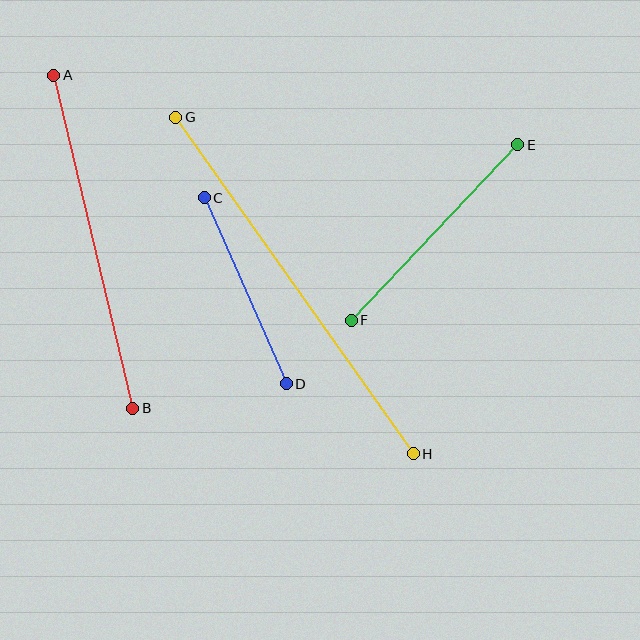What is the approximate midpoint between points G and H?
The midpoint is at approximately (295, 285) pixels.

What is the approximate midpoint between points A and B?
The midpoint is at approximately (93, 242) pixels.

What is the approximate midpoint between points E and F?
The midpoint is at approximately (435, 232) pixels.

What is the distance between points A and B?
The distance is approximately 342 pixels.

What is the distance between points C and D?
The distance is approximately 203 pixels.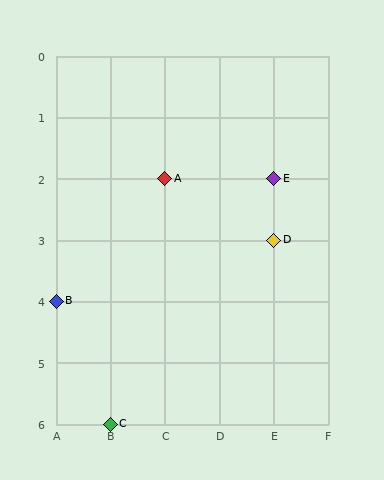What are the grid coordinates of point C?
Point C is at grid coordinates (B, 6).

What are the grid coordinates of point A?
Point A is at grid coordinates (C, 2).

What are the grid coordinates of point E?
Point E is at grid coordinates (E, 2).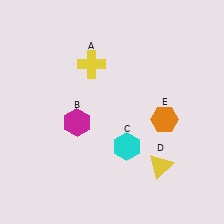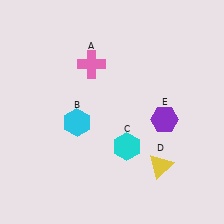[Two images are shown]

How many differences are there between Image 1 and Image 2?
There are 3 differences between the two images.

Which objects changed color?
A changed from yellow to pink. B changed from magenta to cyan. E changed from orange to purple.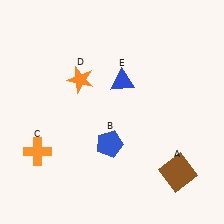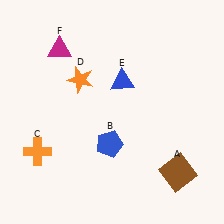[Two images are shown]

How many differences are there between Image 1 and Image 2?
There is 1 difference between the two images.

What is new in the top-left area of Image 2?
A magenta triangle (F) was added in the top-left area of Image 2.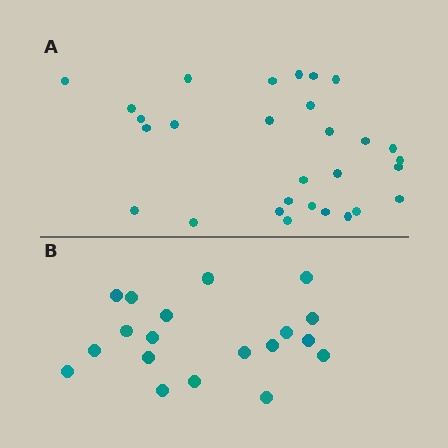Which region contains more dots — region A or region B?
Region A (the top region) has more dots.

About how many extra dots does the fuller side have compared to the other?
Region A has roughly 10 or so more dots than region B.